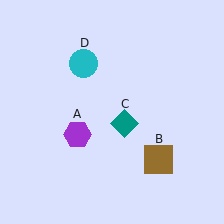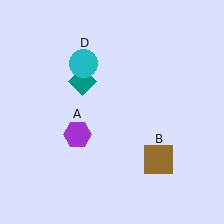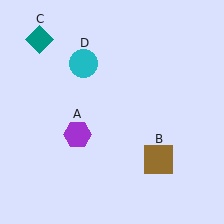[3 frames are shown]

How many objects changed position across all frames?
1 object changed position: teal diamond (object C).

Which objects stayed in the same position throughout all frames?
Purple hexagon (object A) and brown square (object B) and cyan circle (object D) remained stationary.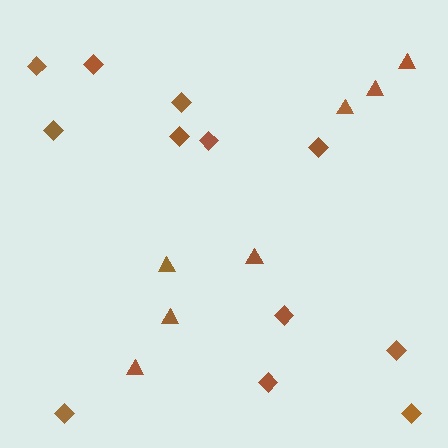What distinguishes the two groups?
There are 2 groups: one group of diamonds (12) and one group of triangles (7).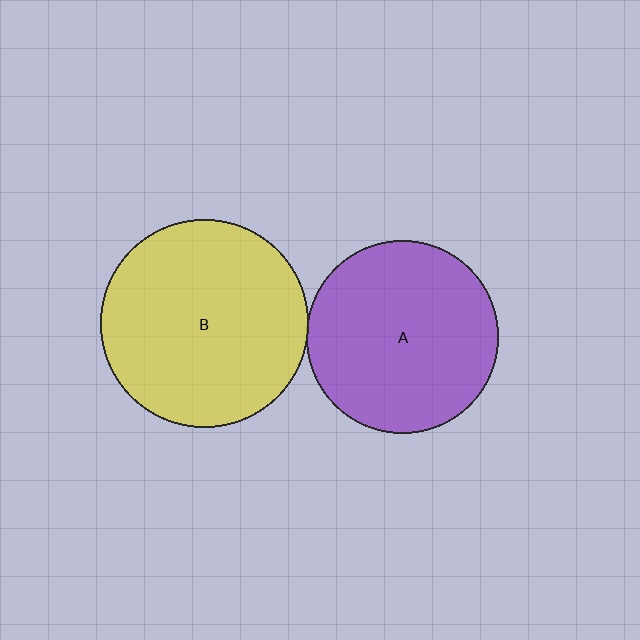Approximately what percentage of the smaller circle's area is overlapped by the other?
Approximately 5%.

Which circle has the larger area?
Circle B (yellow).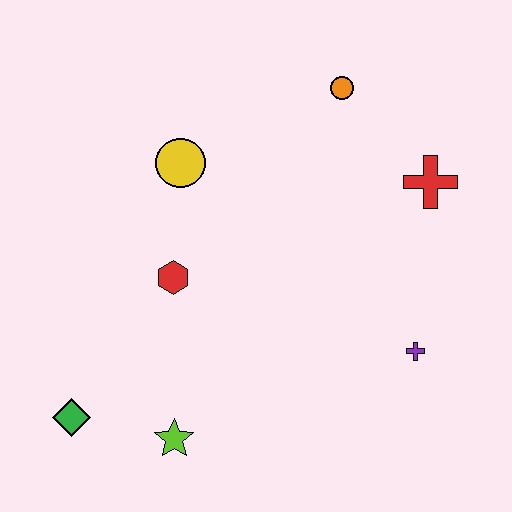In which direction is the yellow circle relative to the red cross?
The yellow circle is to the left of the red cross.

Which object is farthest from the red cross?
The green diamond is farthest from the red cross.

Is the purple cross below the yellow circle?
Yes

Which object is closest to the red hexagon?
The yellow circle is closest to the red hexagon.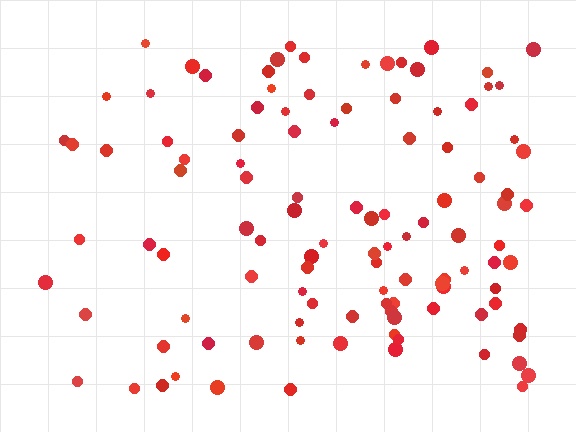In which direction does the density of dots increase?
From left to right, with the right side densest.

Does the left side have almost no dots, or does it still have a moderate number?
Still a moderate number, just noticeably fewer than the right.